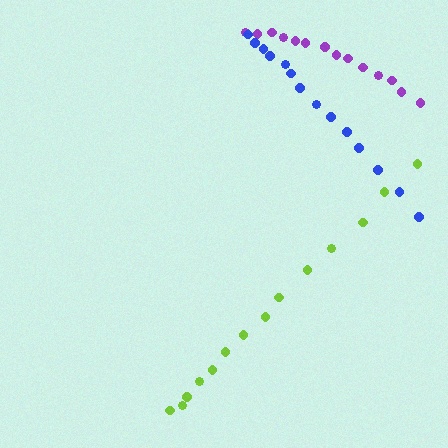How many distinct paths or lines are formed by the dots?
There are 3 distinct paths.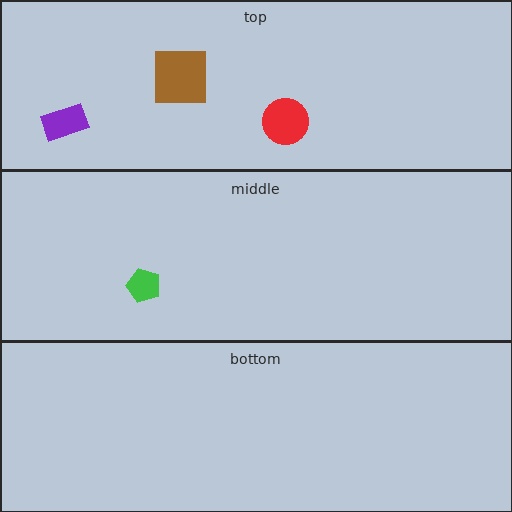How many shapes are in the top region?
3.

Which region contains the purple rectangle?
The top region.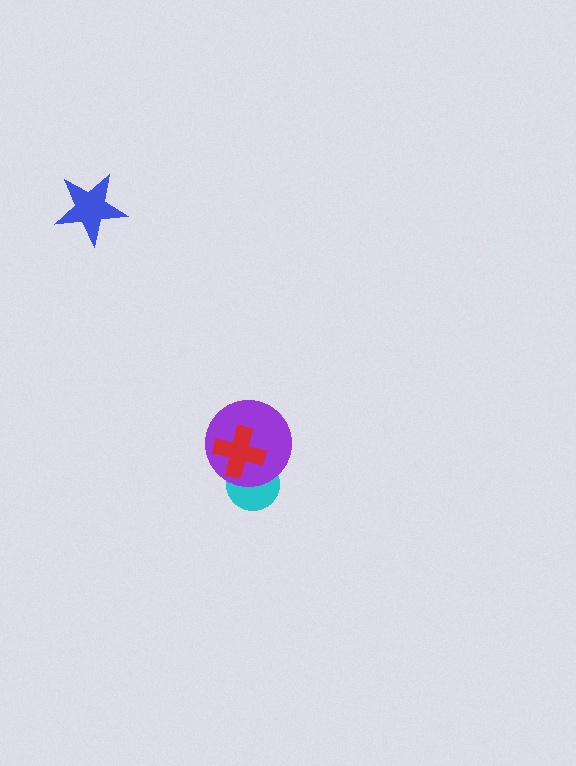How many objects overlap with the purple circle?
2 objects overlap with the purple circle.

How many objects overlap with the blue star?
0 objects overlap with the blue star.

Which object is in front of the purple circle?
The red cross is in front of the purple circle.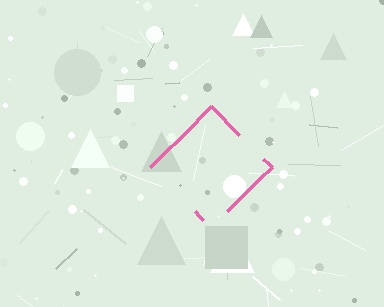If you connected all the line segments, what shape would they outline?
They would outline a diamond.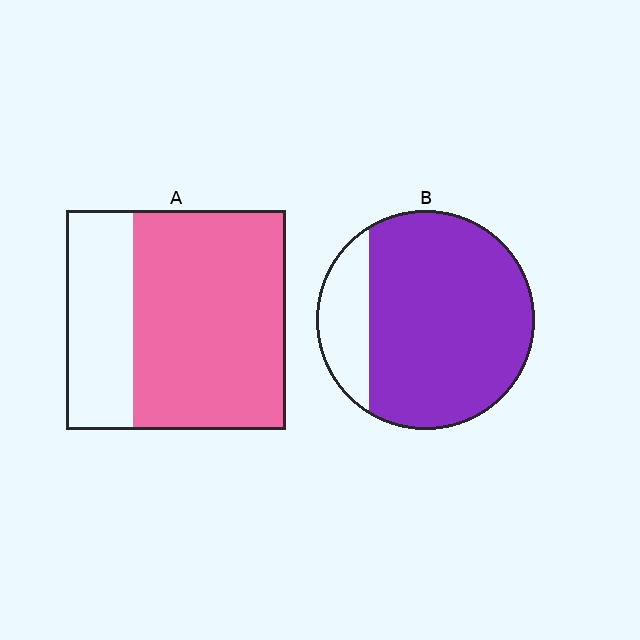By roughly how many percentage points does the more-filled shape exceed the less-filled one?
By roughly 10 percentage points (B over A).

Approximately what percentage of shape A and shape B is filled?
A is approximately 70% and B is approximately 80%.